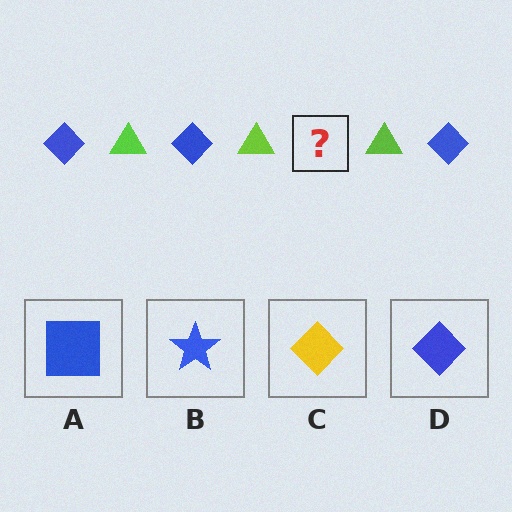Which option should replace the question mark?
Option D.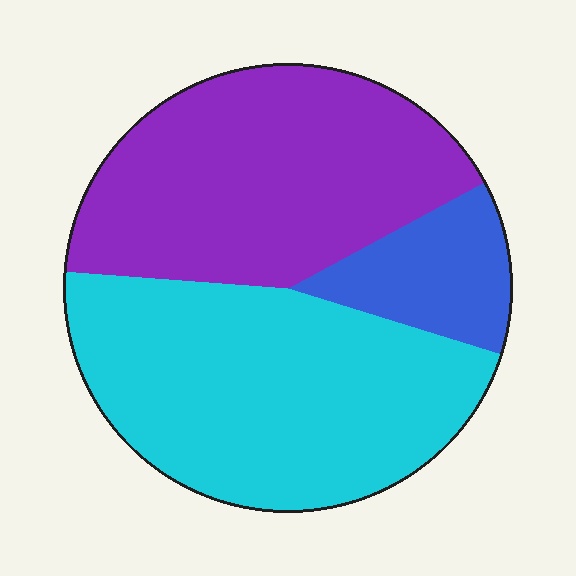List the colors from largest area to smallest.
From largest to smallest: cyan, purple, blue.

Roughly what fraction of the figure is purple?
Purple covers around 40% of the figure.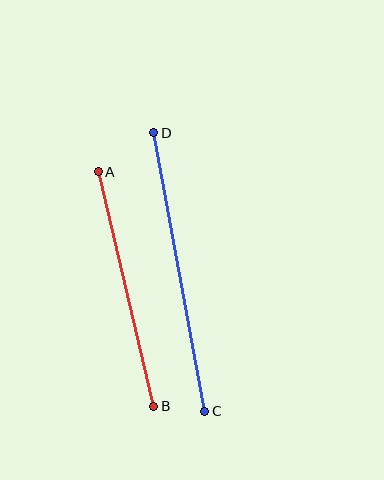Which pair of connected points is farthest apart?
Points C and D are farthest apart.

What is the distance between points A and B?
The distance is approximately 241 pixels.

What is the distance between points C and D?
The distance is approximately 283 pixels.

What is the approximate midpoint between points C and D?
The midpoint is at approximately (179, 272) pixels.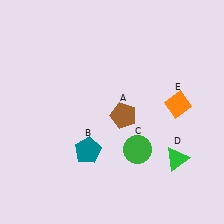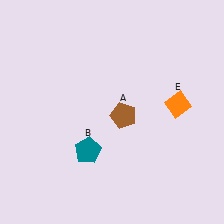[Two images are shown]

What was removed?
The green circle (C), the green triangle (D) were removed in Image 2.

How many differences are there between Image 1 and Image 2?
There are 2 differences between the two images.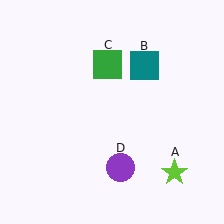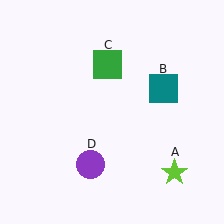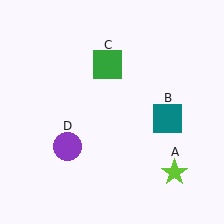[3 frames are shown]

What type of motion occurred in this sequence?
The teal square (object B), purple circle (object D) rotated clockwise around the center of the scene.